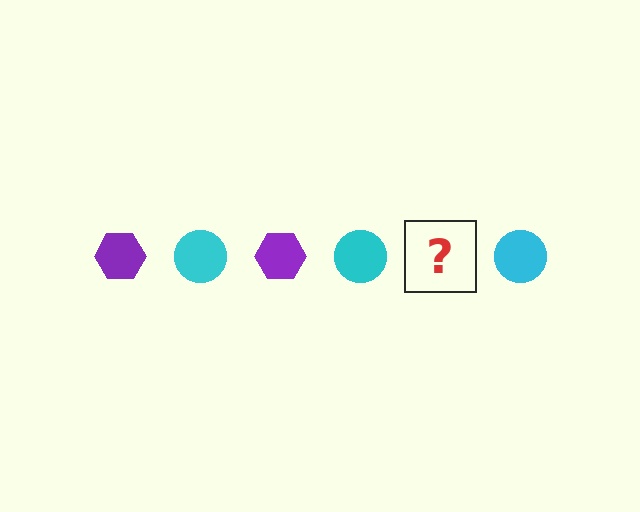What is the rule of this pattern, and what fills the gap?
The rule is that the pattern alternates between purple hexagon and cyan circle. The gap should be filled with a purple hexagon.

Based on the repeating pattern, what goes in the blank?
The blank should be a purple hexagon.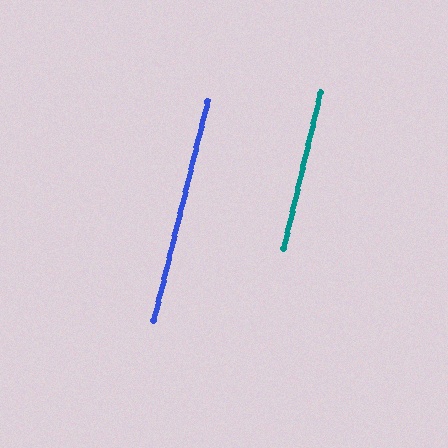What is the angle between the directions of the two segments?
Approximately 0 degrees.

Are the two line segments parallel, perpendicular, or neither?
Parallel — their directions differ by only 0.4°.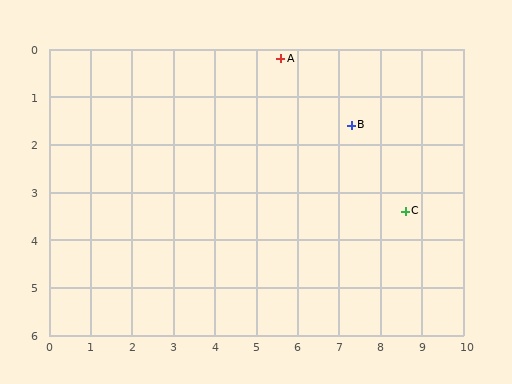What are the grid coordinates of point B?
Point B is at approximately (7.3, 1.6).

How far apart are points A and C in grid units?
Points A and C are about 4.4 grid units apart.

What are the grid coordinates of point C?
Point C is at approximately (8.6, 3.4).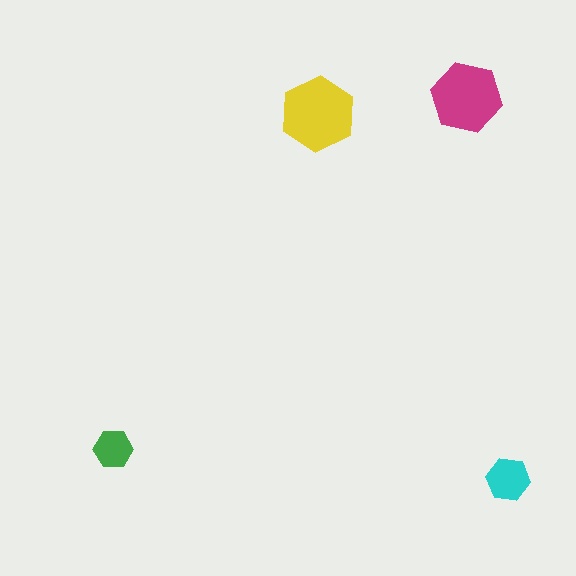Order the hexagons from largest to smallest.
the yellow one, the magenta one, the cyan one, the green one.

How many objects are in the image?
There are 4 objects in the image.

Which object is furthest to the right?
The cyan hexagon is rightmost.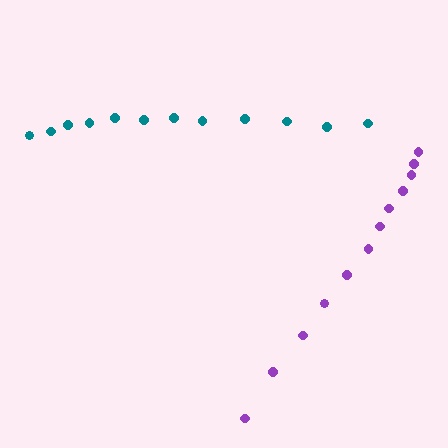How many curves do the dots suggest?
There are 2 distinct paths.